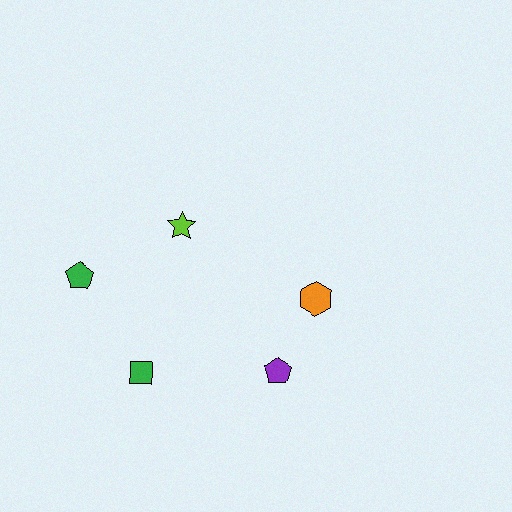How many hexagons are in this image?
There is 1 hexagon.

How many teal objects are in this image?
There are no teal objects.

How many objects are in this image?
There are 5 objects.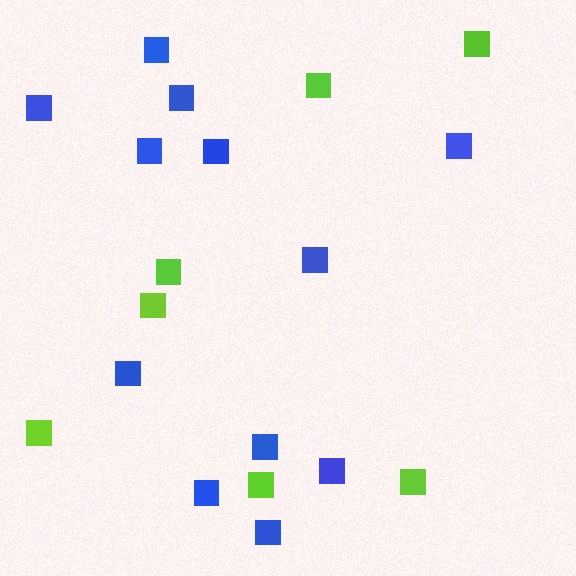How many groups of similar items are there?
There are 2 groups: one group of blue squares (12) and one group of lime squares (7).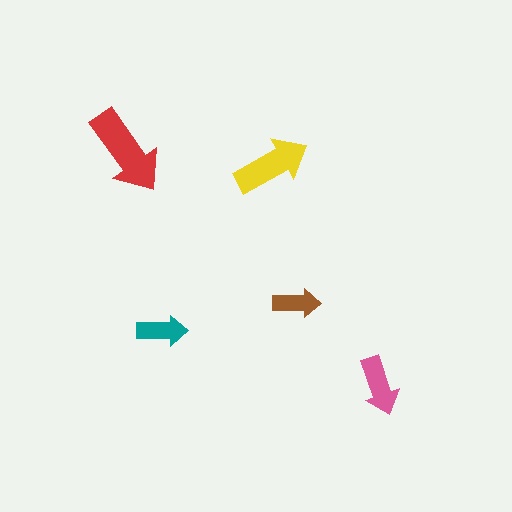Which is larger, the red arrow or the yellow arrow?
The red one.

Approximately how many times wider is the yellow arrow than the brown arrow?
About 1.5 times wider.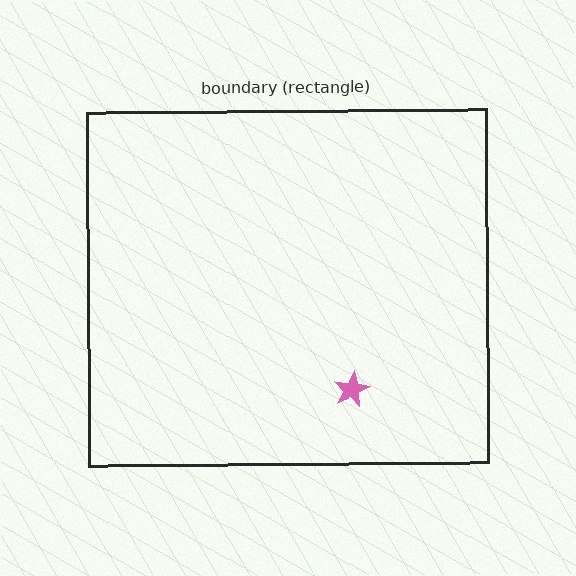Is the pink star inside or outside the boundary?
Inside.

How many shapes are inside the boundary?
1 inside, 0 outside.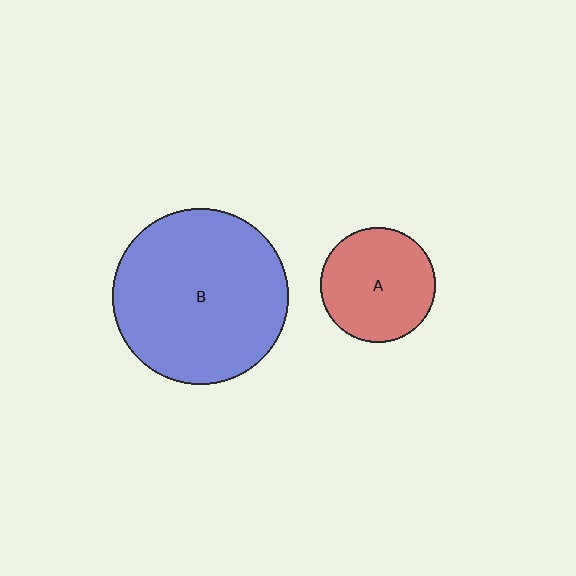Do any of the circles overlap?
No, none of the circles overlap.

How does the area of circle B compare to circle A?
Approximately 2.3 times.